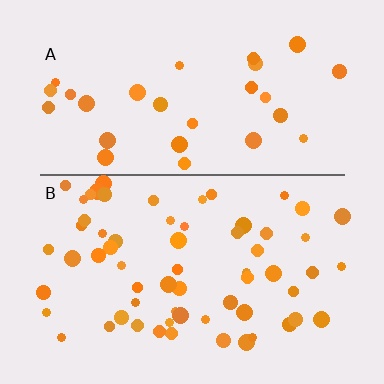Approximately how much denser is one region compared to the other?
Approximately 2.1× — region B over region A.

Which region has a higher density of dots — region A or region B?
B (the bottom).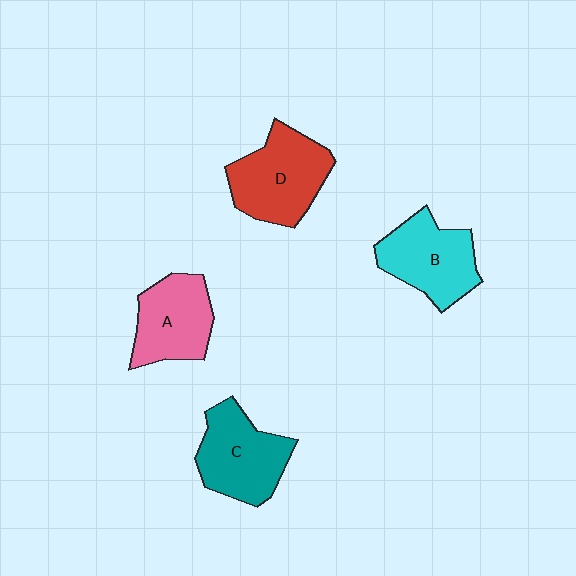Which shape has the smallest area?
Shape A (pink).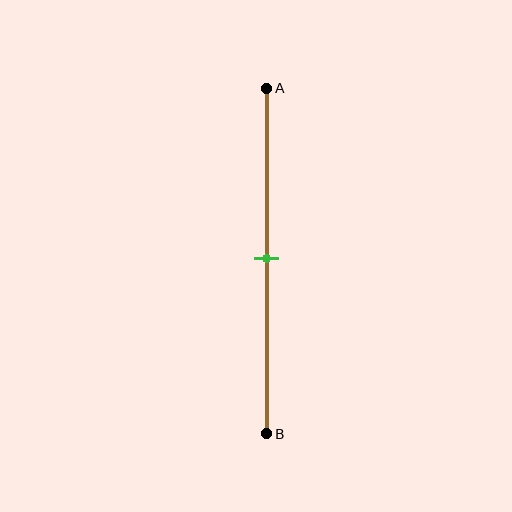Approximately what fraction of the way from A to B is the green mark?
The green mark is approximately 50% of the way from A to B.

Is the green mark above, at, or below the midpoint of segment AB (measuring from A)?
The green mark is approximately at the midpoint of segment AB.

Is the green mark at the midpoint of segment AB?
Yes, the mark is approximately at the midpoint.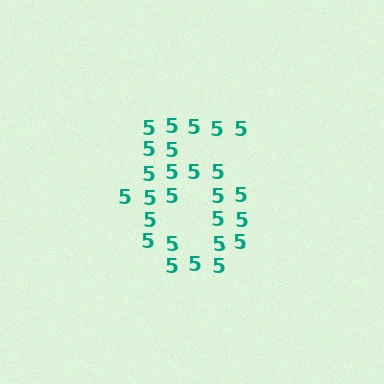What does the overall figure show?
The overall figure shows the digit 6.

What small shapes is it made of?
It is made of small digit 5's.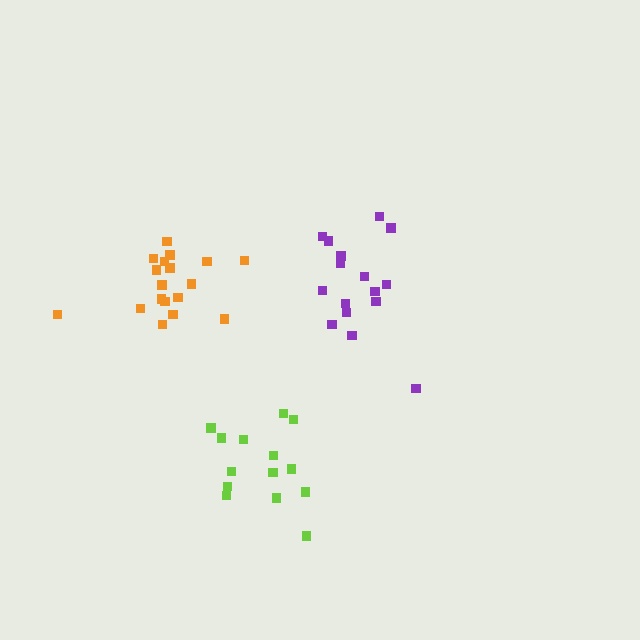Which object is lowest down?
The lime cluster is bottommost.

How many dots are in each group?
Group 1: 14 dots, Group 2: 18 dots, Group 3: 16 dots (48 total).